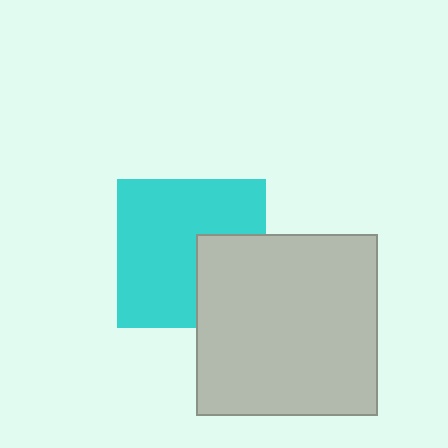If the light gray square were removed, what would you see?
You would see the complete cyan square.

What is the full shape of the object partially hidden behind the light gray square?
The partially hidden object is a cyan square.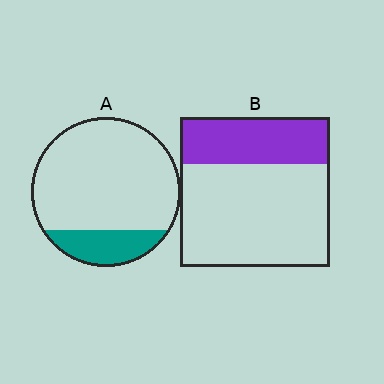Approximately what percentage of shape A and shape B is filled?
A is approximately 20% and B is approximately 30%.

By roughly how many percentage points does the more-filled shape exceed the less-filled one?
By roughly 10 percentage points (B over A).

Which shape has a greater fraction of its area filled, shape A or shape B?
Shape B.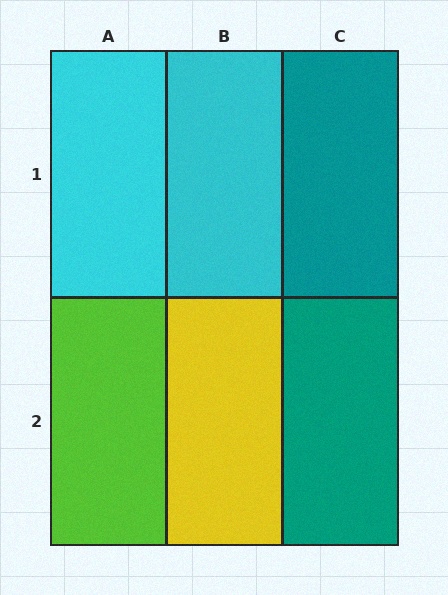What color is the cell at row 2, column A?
Lime.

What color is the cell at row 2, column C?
Teal.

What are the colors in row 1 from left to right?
Cyan, cyan, teal.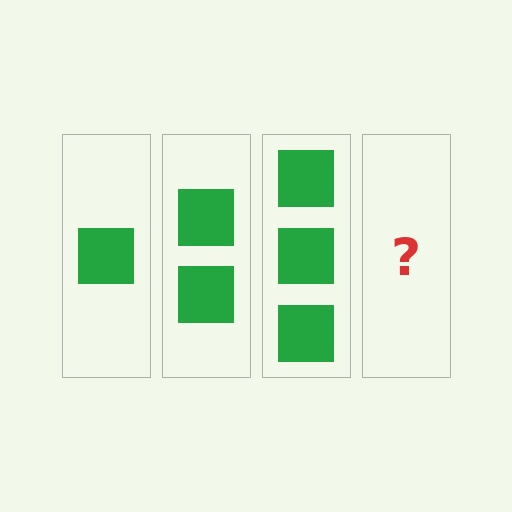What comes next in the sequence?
The next element should be 4 squares.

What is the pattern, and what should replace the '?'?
The pattern is that each step adds one more square. The '?' should be 4 squares.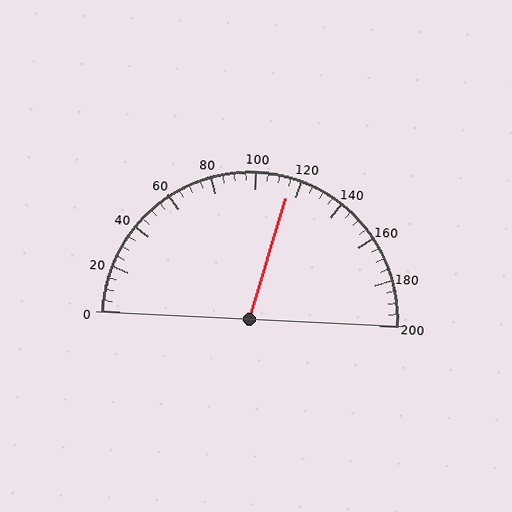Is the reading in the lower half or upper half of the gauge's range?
The reading is in the upper half of the range (0 to 200).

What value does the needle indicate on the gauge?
The needle indicates approximately 115.